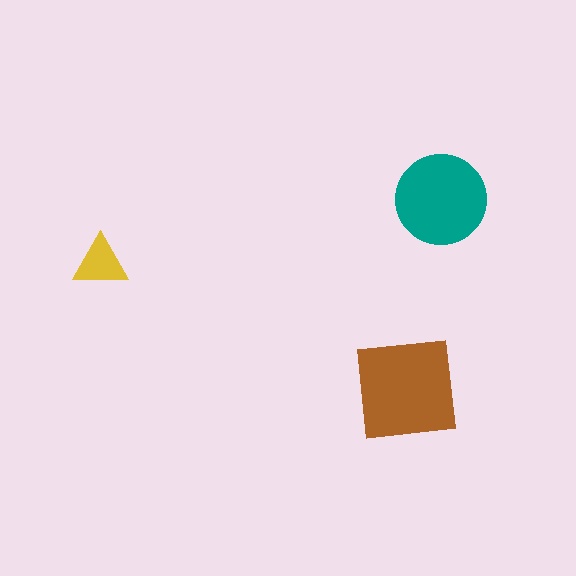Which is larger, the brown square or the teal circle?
The brown square.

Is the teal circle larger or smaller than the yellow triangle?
Larger.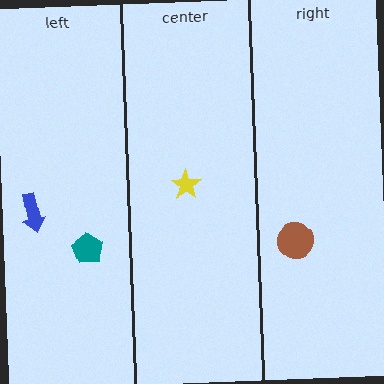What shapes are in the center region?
The yellow star.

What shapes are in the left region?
The teal pentagon, the blue arrow.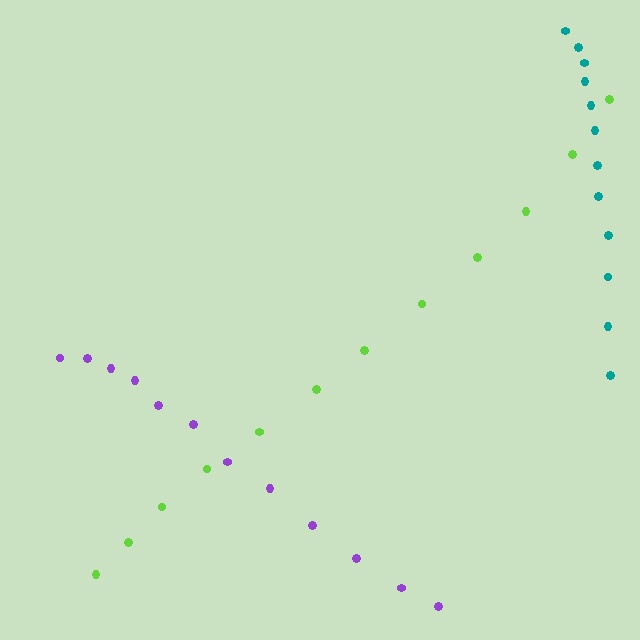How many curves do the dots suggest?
There are 3 distinct paths.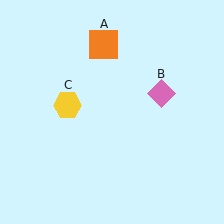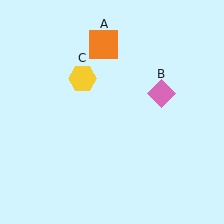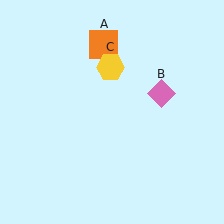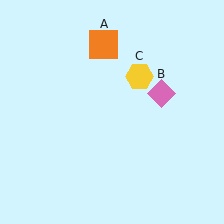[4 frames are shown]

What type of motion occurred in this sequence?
The yellow hexagon (object C) rotated clockwise around the center of the scene.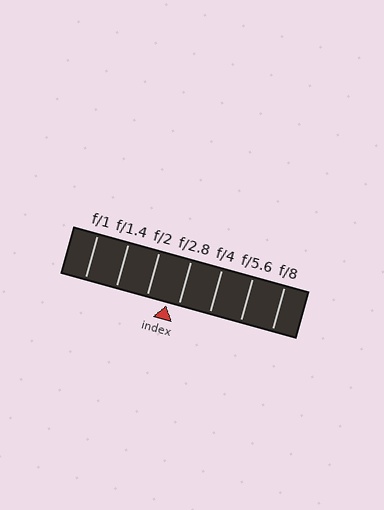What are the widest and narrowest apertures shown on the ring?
The widest aperture shown is f/1 and the narrowest is f/8.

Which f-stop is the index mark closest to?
The index mark is closest to f/2.8.